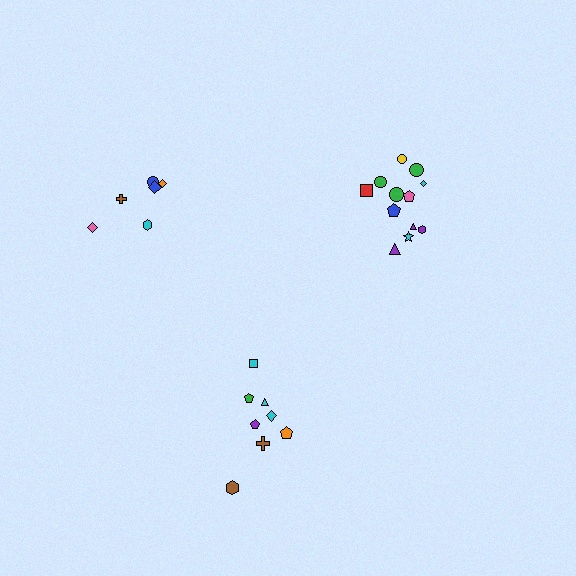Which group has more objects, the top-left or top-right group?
The top-right group.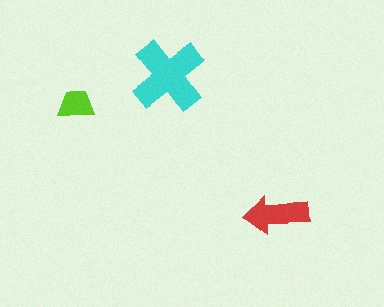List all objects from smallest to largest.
The lime trapezoid, the red arrow, the cyan cross.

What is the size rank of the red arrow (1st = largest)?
2nd.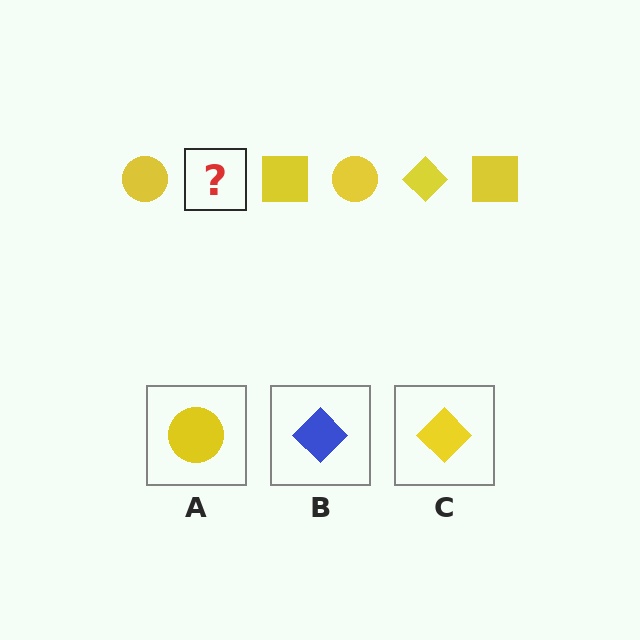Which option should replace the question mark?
Option C.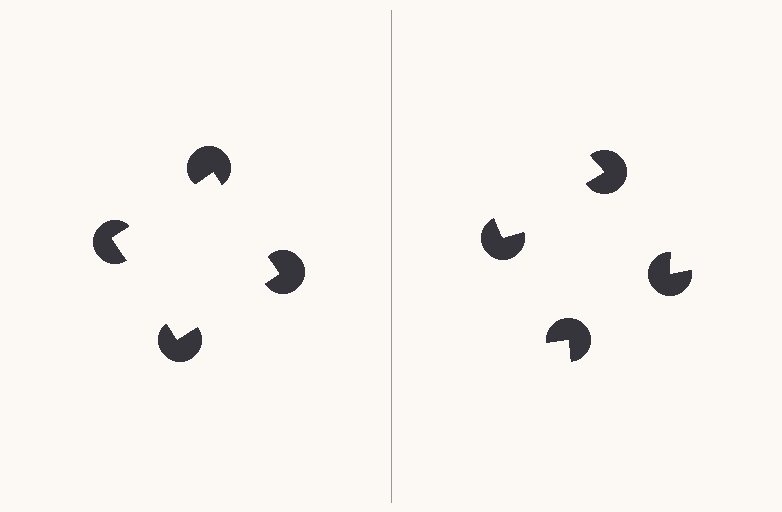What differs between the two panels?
The pac-man discs are positioned identically on both sides; only the wedge orientations differ. On the left they align to a square; on the right they are misaligned.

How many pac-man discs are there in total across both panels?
8 — 4 on each side.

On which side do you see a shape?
An illusory square appears on the left side. On the right side the wedge cuts are rotated, so no coherent shape forms.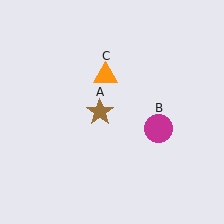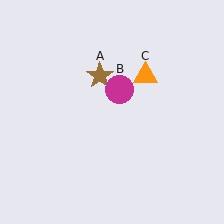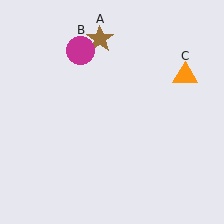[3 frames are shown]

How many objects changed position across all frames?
3 objects changed position: brown star (object A), magenta circle (object B), orange triangle (object C).